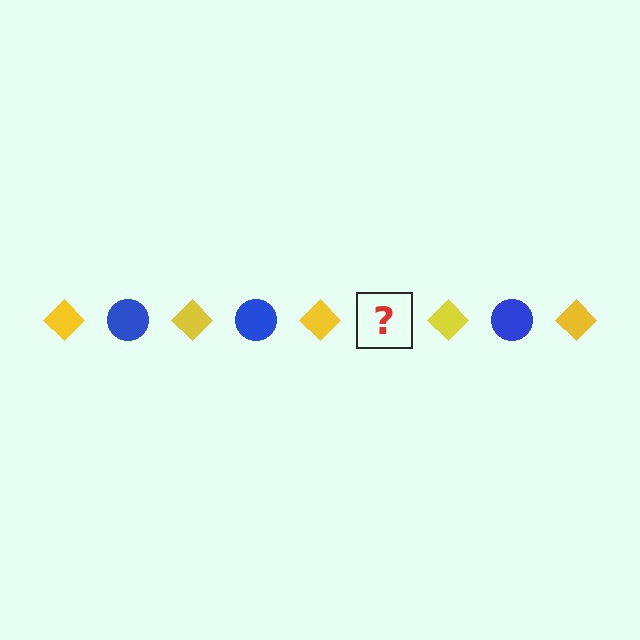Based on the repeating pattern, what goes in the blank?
The blank should be a blue circle.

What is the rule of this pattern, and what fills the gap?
The rule is that the pattern alternates between yellow diamond and blue circle. The gap should be filled with a blue circle.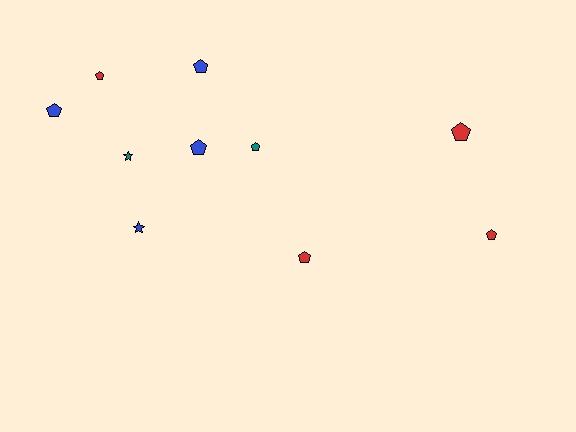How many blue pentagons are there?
There are 3 blue pentagons.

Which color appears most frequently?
Blue, with 4 objects.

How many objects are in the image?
There are 10 objects.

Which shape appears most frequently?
Pentagon, with 8 objects.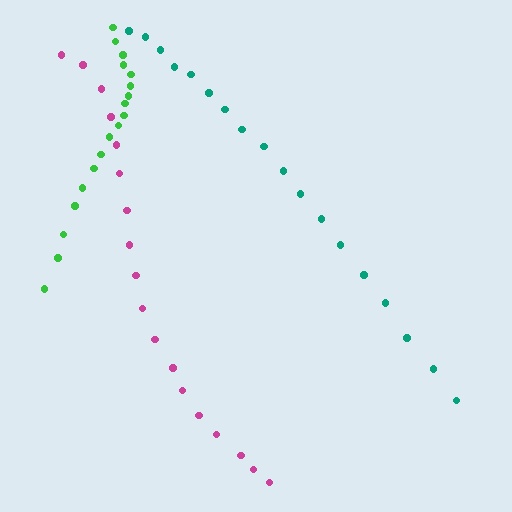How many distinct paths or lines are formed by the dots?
There are 3 distinct paths.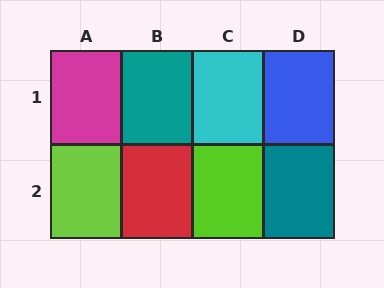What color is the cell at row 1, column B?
Teal.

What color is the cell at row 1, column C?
Cyan.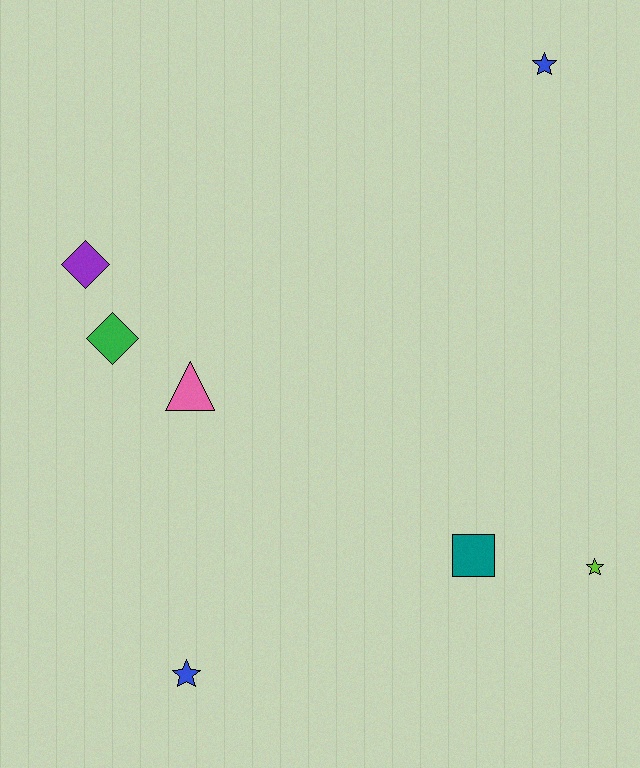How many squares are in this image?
There is 1 square.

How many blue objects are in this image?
There are 2 blue objects.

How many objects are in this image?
There are 7 objects.